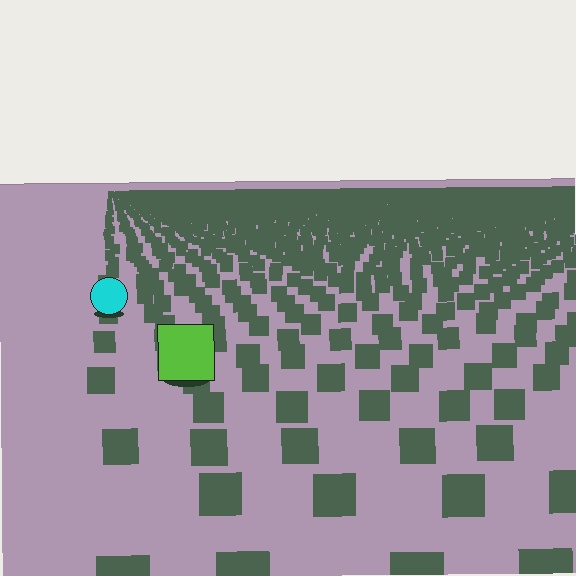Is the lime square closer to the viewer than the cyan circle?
Yes. The lime square is closer — you can tell from the texture gradient: the ground texture is coarser near it.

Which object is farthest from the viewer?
The cyan circle is farthest from the viewer. It appears smaller and the ground texture around it is denser.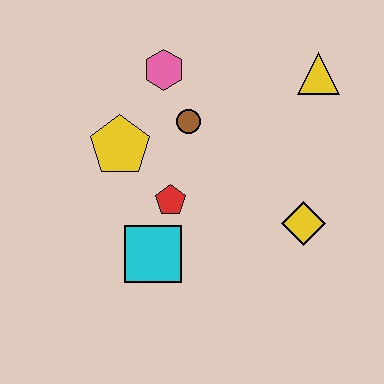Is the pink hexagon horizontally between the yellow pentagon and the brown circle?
Yes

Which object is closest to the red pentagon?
The cyan square is closest to the red pentagon.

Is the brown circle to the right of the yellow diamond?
No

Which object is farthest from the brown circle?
The yellow diamond is farthest from the brown circle.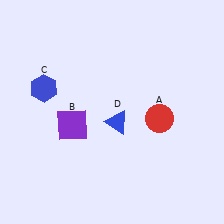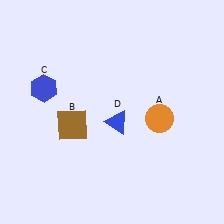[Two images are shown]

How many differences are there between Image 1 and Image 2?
There are 2 differences between the two images.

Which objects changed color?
A changed from red to orange. B changed from purple to brown.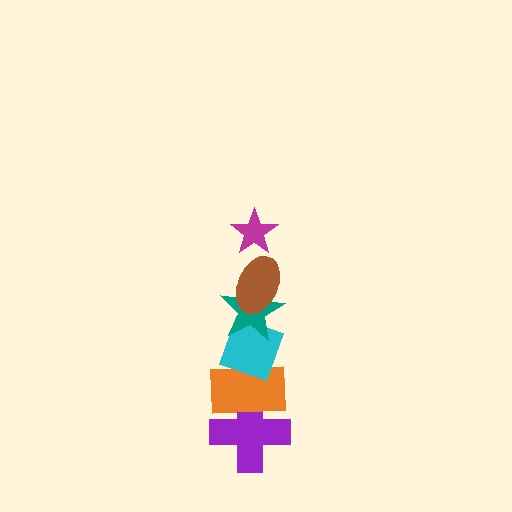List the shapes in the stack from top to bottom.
From top to bottom: the magenta star, the brown ellipse, the teal star, the cyan diamond, the orange rectangle, the purple cross.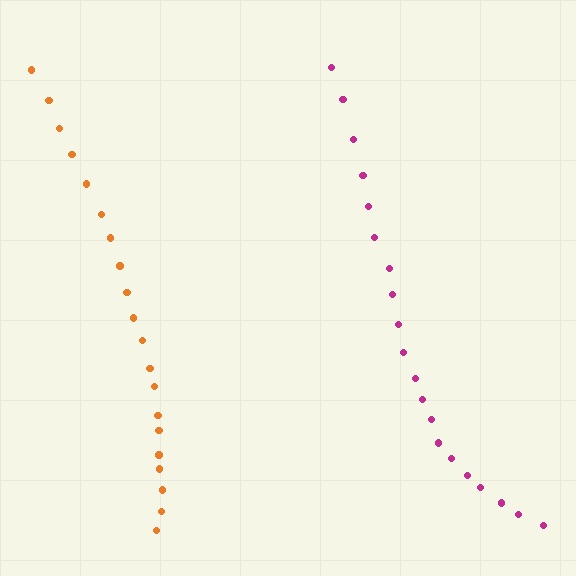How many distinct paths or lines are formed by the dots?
There are 2 distinct paths.